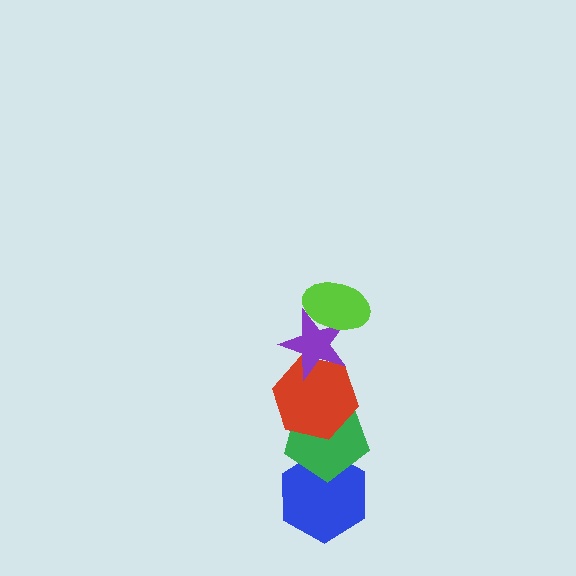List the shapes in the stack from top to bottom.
From top to bottom: the lime ellipse, the purple star, the red hexagon, the green pentagon, the blue hexagon.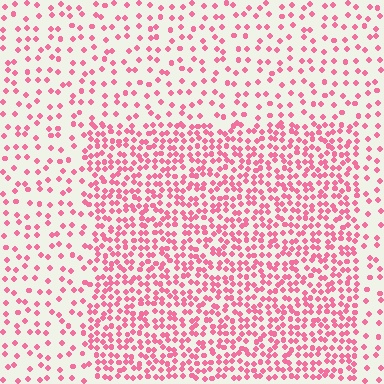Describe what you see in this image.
The image contains small pink elements arranged at two different densities. A rectangle-shaped region is visible where the elements are more densely packed than the surrounding area.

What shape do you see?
I see a rectangle.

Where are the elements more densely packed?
The elements are more densely packed inside the rectangle boundary.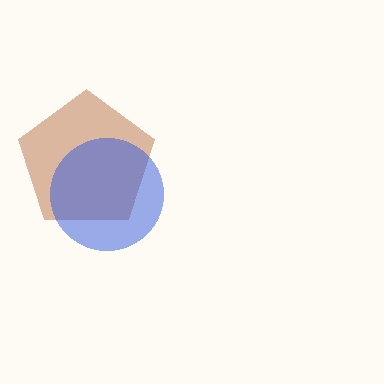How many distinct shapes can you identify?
There are 2 distinct shapes: a brown pentagon, a blue circle.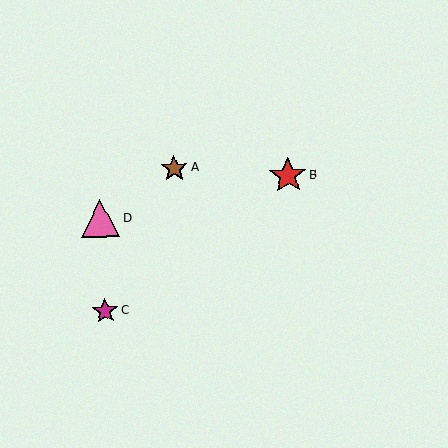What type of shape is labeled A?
Shape A is a brown star.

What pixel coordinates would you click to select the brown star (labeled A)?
Click at (174, 168) to select the brown star A.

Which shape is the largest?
The pink triangle (labeled D) is the largest.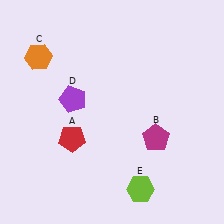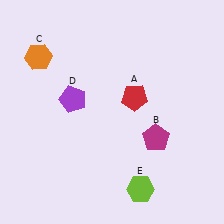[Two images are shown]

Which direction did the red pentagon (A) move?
The red pentagon (A) moved right.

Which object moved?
The red pentagon (A) moved right.